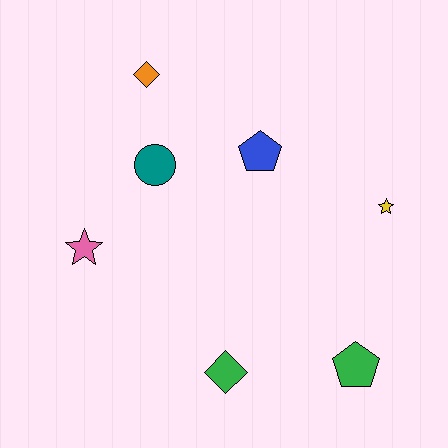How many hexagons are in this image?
There are no hexagons.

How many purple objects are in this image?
There are no purple objects.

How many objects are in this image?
There are 7 objects.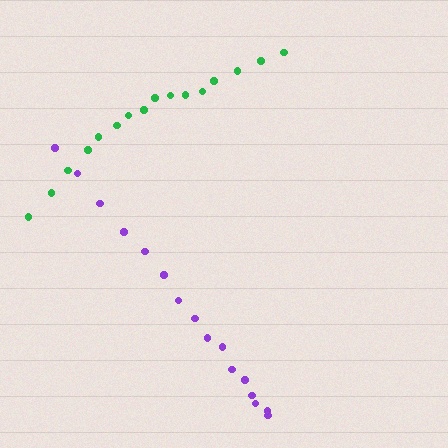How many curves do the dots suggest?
There are 2 distinct paths.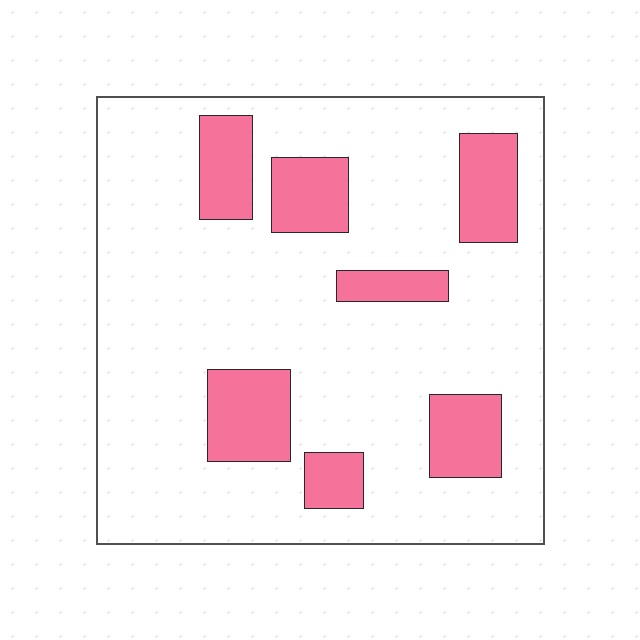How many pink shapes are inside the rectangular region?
7.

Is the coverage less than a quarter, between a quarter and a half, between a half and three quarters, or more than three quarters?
Less than a quarter.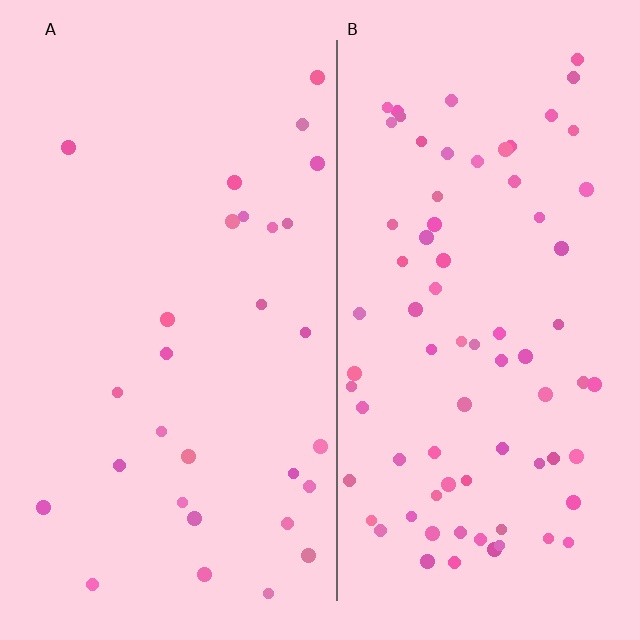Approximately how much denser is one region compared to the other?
Approximately 2.6× — region B over region A.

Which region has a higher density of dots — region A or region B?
B (the right).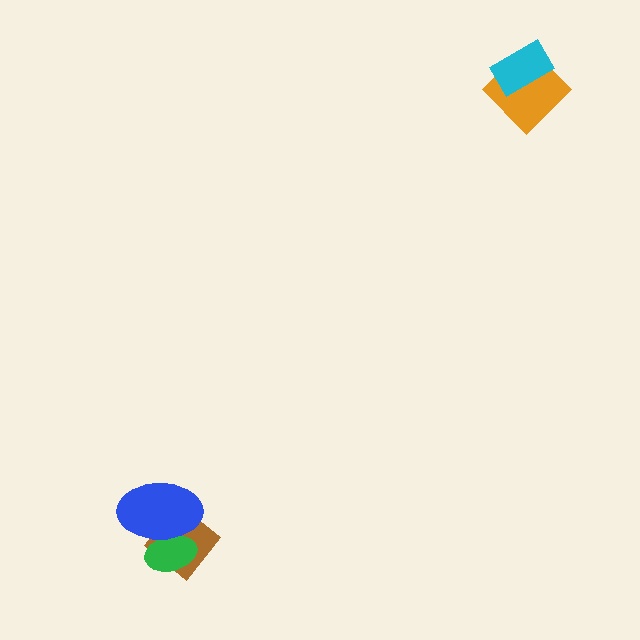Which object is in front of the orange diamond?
The cyan rectangle is in front of the orange diamond.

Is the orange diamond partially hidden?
Yes, it is partially covered by another shape.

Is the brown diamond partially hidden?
Yes, it is partially covered by another shape.